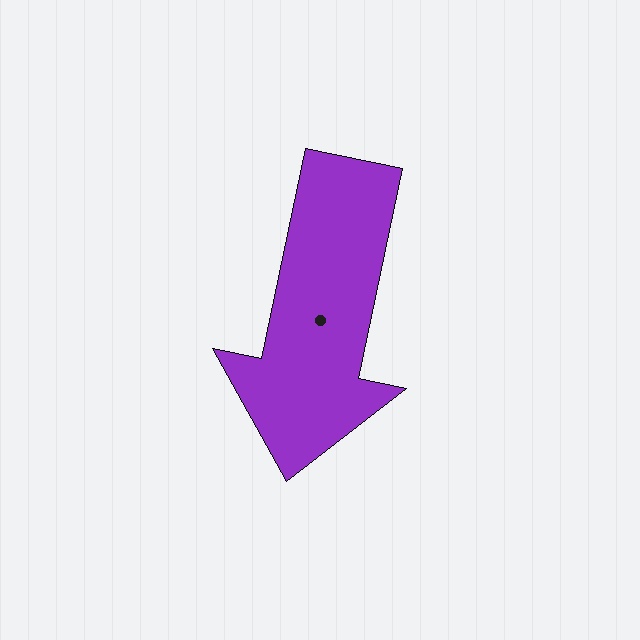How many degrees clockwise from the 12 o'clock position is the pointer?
Approximately 192 degrees.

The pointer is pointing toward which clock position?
Roughly 6 o'clock.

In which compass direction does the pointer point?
South.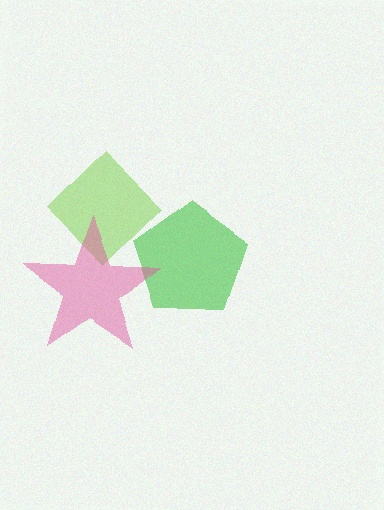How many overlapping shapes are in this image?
There are 3 overlapping shapes in the image.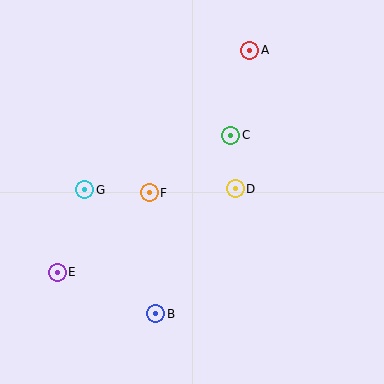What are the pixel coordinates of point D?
Point D is at (235, 189).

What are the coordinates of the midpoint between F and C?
The midpoint between F and C is at (190, 164).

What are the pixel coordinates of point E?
Point E is at (57, 272).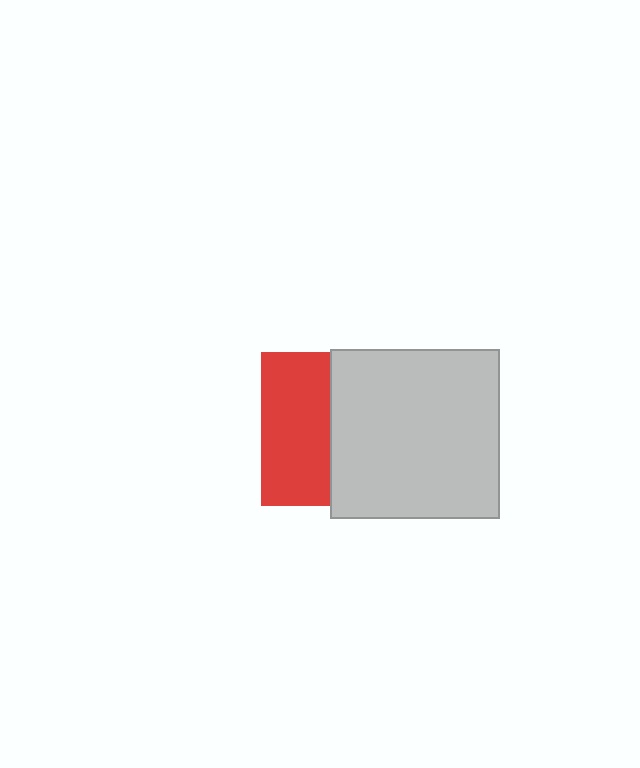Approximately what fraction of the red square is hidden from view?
Roughly 56% of the red square is hidden behind the light gray square.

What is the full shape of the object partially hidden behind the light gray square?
The partially hidden object is a red square.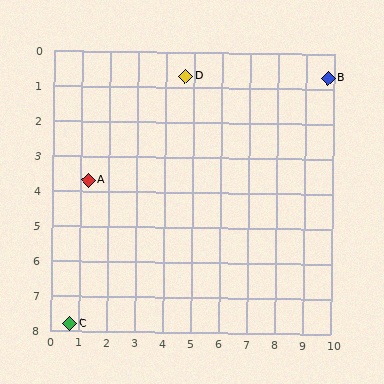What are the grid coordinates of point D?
Point D is at approximately (4.7, 0.7).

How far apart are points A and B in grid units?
Points A and B are about 9.0 grid units apart.